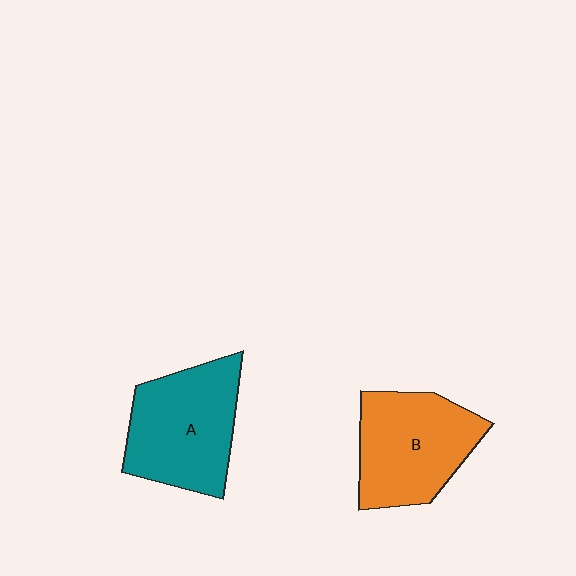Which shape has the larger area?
Shape A (teal).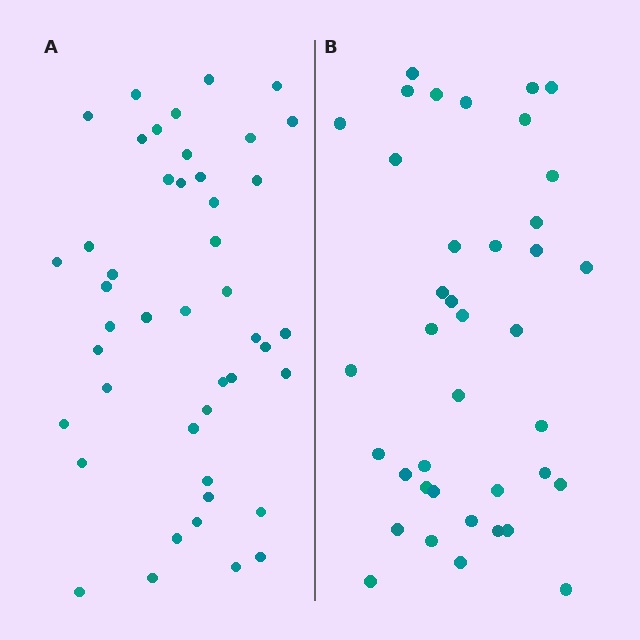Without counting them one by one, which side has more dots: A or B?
Region A (the left region) has more dots.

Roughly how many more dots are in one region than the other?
Region A has about 6 more dots than region B.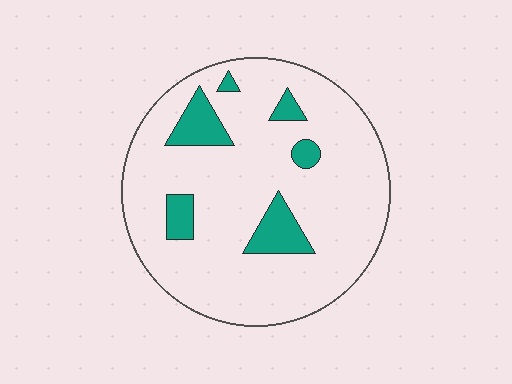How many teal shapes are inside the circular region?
6.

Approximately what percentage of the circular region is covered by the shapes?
Approximately 15%.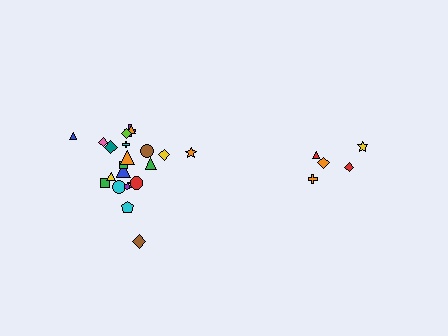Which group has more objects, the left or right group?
The left group.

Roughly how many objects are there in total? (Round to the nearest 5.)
Roughly 25 objects in total.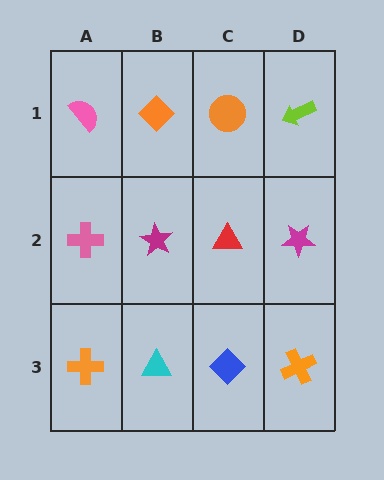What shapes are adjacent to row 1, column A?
A pink cross (row 2, column A), an orange diamond (row 1, column B).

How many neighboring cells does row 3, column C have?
3.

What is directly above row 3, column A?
A pink cross.